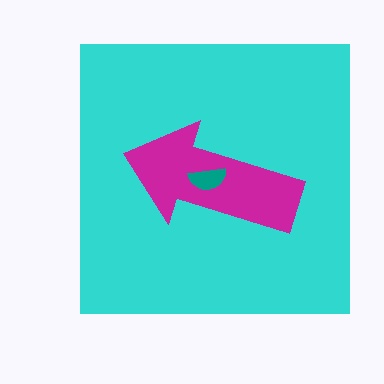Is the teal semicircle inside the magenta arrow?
Yes.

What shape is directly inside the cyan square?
The magenta arrow.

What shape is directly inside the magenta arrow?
The teal semicircle.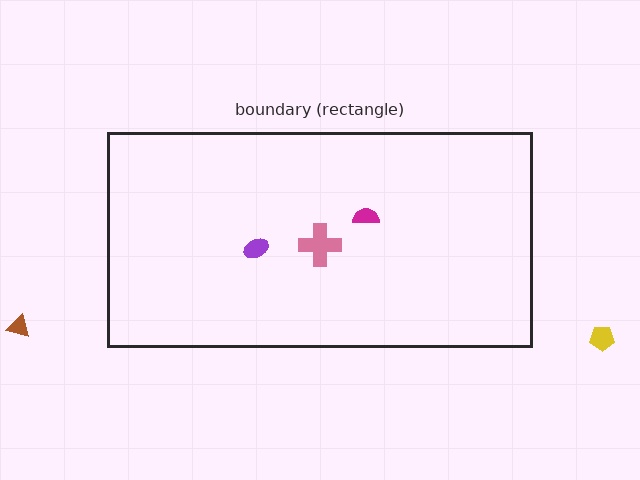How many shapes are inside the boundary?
3 inside, 2 outside.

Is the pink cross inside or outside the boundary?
Inside.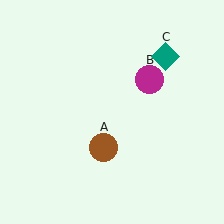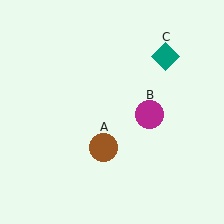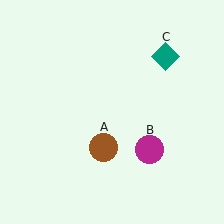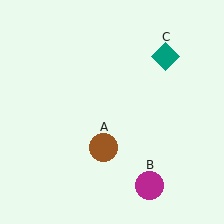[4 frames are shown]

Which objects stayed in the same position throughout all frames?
Brown circle (object A) and teal diamond (object C) remained stationary.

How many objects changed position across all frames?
1 object changed position: magenta circle (object B).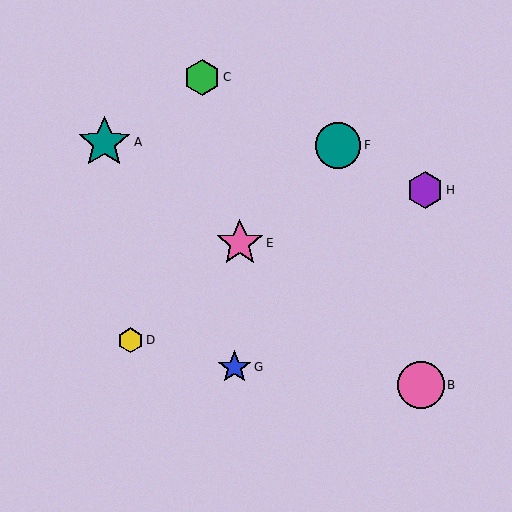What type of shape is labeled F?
Shape F is a teal circle.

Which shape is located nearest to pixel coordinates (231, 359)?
The blue star (labeled G) at (234, 367) is nearest to that location.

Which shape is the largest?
The teal star (labeled A) is the largest.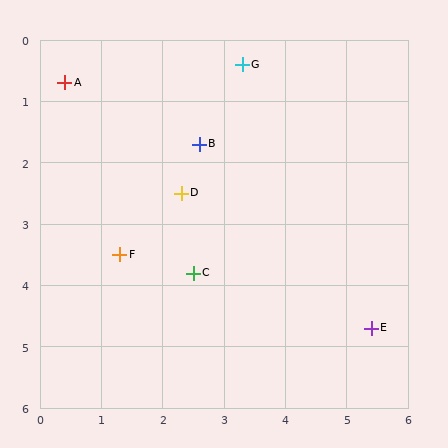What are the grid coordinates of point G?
Point G is at approximately (3.3, 0.4).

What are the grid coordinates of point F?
Point F is at approximately (1.3, 3.5).